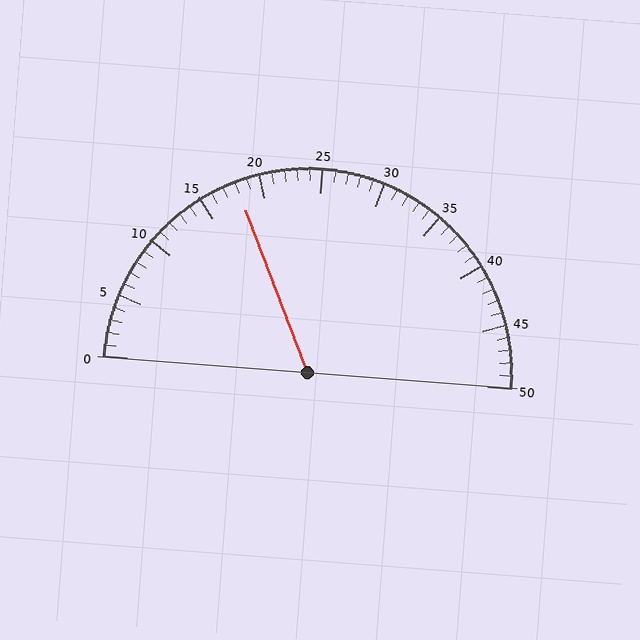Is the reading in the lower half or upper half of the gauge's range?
The reading is in the lower half of the range (0 to 50).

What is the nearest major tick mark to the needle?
The nearest major tick mark is 20.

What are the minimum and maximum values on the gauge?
The gauge ranges from 0 to 50.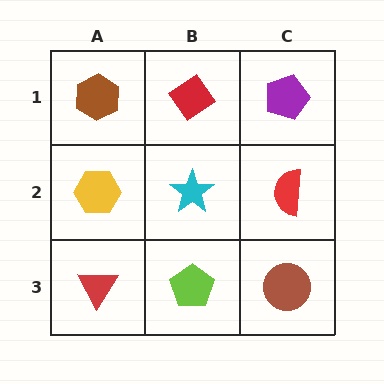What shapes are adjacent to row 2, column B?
A red diamond (row 1, column B), a lime pentagon (row 3, column B), a yellow hexagon (row 2, column A), a red semicircle (row 2, column C).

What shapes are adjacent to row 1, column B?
A cyan star (row 2, column B), a brown hexagon (row 1, column A), a purple pentagon (row 1, column C).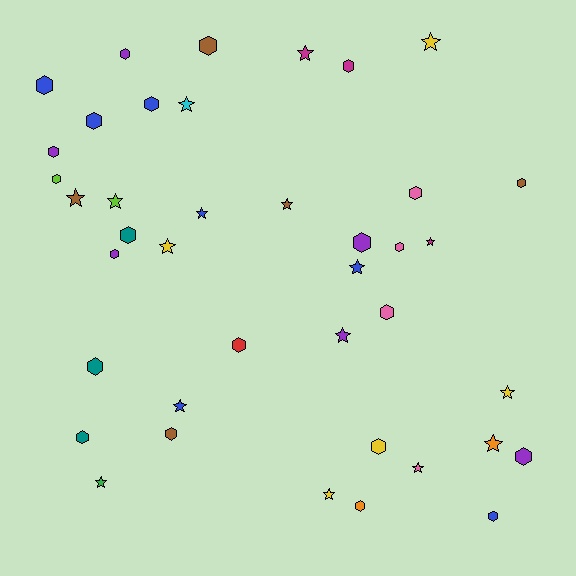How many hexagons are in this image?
There are 23 hexagons.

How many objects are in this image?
There are 40 objects.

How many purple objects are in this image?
There are 6 purple objects.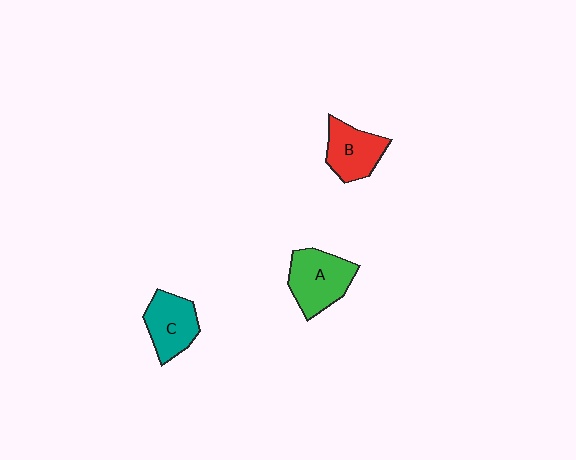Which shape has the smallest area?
Shape B (red).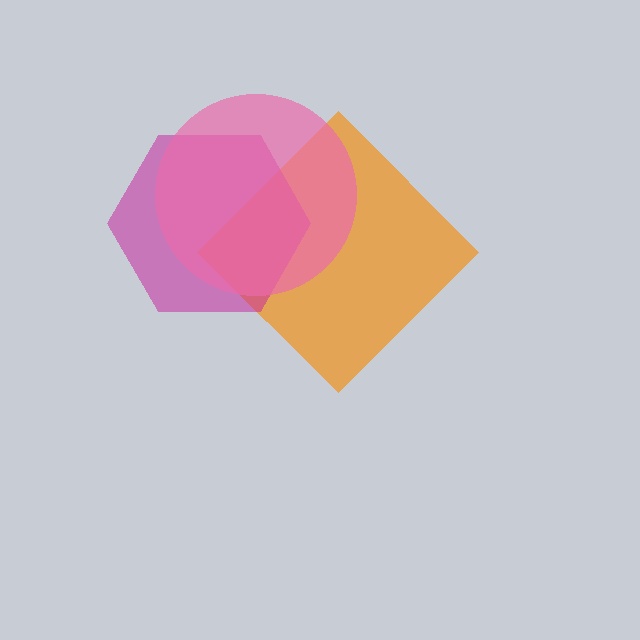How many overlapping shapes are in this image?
There are 3 overlapping shapes in the image.